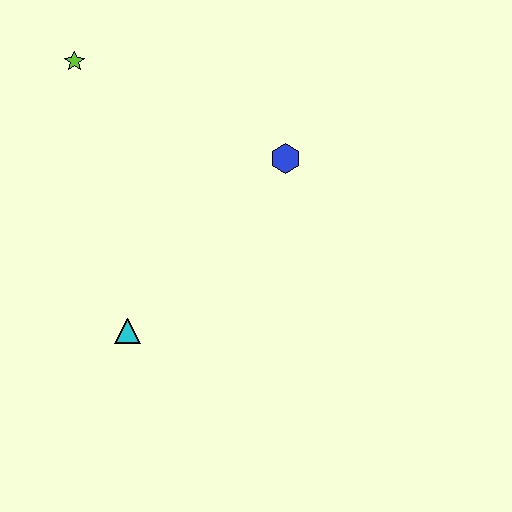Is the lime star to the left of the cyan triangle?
Yes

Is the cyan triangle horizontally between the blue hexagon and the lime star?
Yes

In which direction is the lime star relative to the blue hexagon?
The lime star is to the left of the blue hexagon.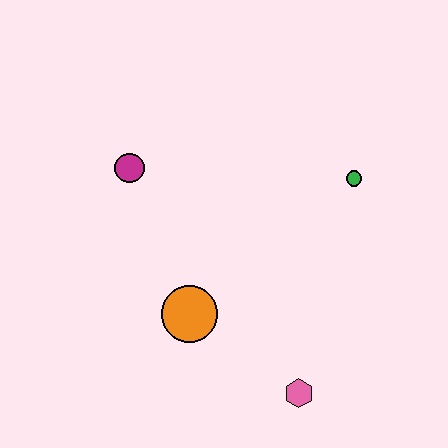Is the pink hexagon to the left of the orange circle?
No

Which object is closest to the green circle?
The orange circle is closest to the green circle.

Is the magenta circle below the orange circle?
No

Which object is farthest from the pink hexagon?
The magenta circle is farthest from the pink hexagon.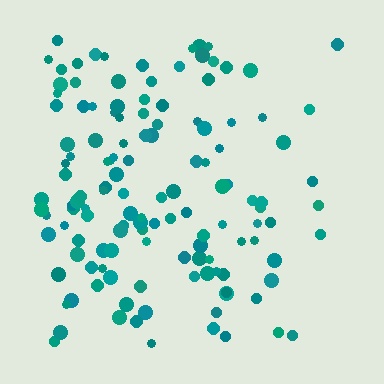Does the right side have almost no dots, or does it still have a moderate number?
Still a moderate number, just noticeably fewer than the left.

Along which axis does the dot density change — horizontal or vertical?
Horizontal.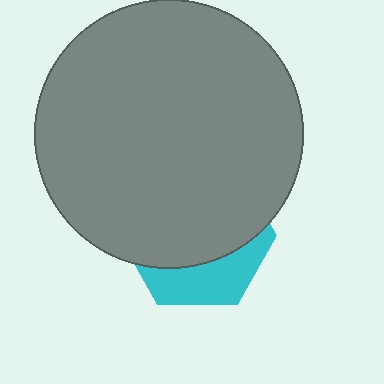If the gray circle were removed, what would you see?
You would see the complete cyan hexagon.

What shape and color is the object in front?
The object in front is a gray circle.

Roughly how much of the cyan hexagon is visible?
A small part of it is visible (roughly 30%).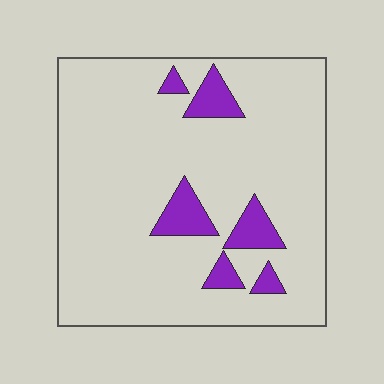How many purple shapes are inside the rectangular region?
6.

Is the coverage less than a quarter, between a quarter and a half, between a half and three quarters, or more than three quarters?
Less than a quarter.